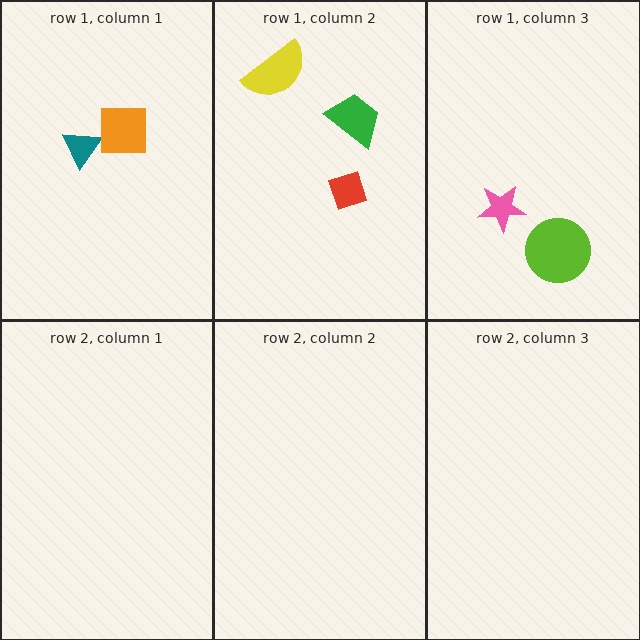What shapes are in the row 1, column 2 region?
The red diamond, the green trapezoid, the yellow semicircle.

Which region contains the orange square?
The row 1, column 1 region.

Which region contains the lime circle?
The row 1, column 3 region.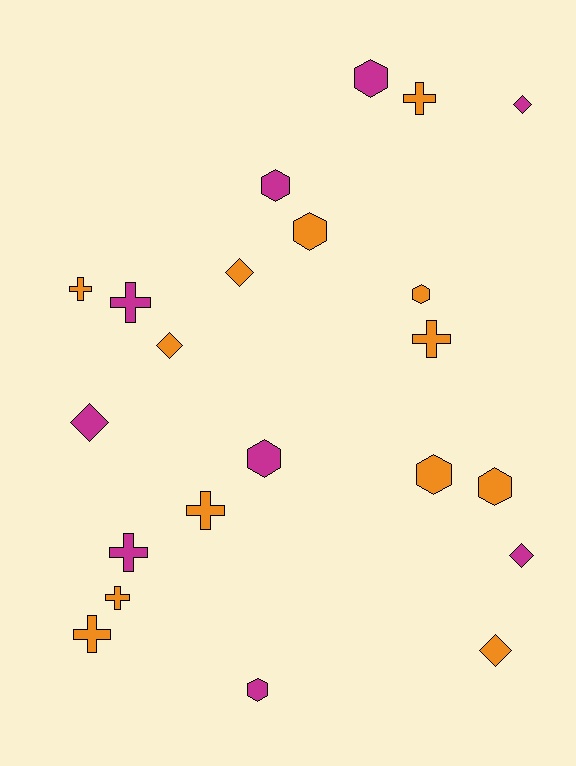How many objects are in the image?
There are 22 objects.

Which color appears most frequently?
Orange, with 13 objects.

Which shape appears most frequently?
Hexagon, with 8 objects.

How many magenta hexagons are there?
There are 4 magenta hexagons.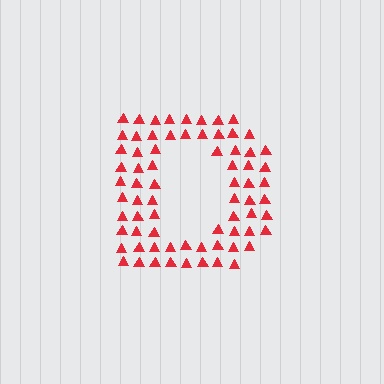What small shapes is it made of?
It is made of small triangles.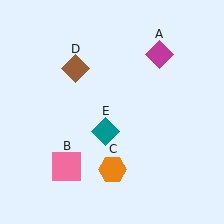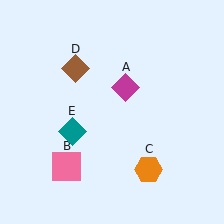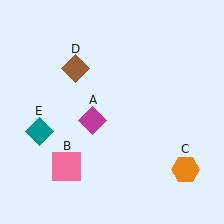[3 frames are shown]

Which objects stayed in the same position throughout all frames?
Pink square (object B) and brown diamond (object D) remained stationary.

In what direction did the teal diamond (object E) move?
The teal diamond (object E) moved left.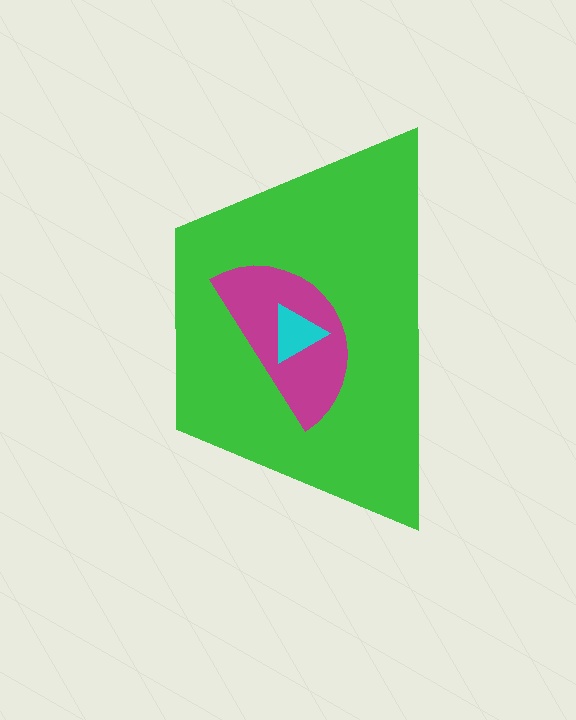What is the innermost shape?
The cyan triangle.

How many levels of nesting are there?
3.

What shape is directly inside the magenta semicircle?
The cyan triangle.